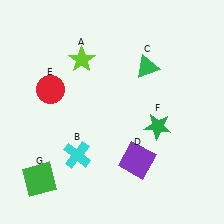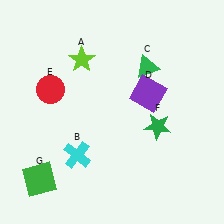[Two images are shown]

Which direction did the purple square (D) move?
The purple square (D) moved up.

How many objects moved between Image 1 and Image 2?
1 object moved between the two images.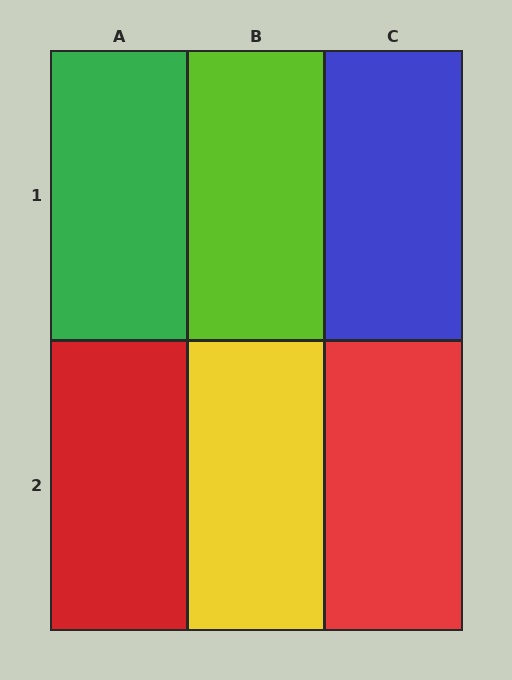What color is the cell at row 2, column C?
Red.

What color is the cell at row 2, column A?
Red.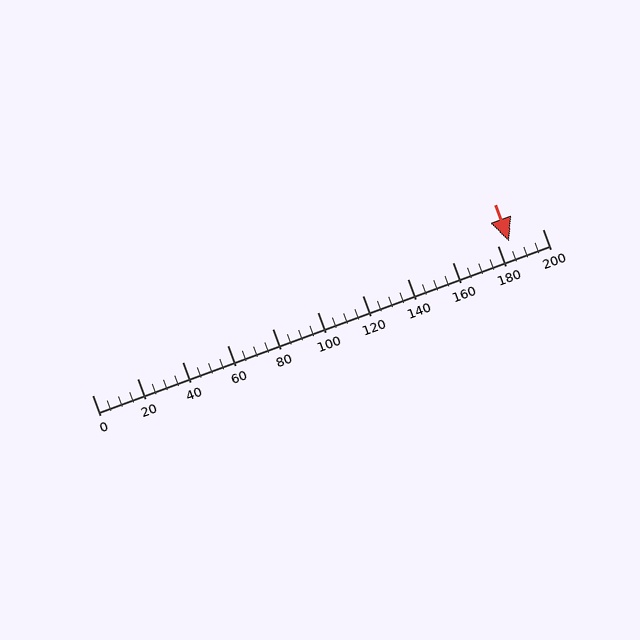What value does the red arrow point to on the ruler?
The red arrow points to approximately 185.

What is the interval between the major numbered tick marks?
The major tick marks are spaced 20 units apart.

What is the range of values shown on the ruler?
The ruler shows values from 0 to 200.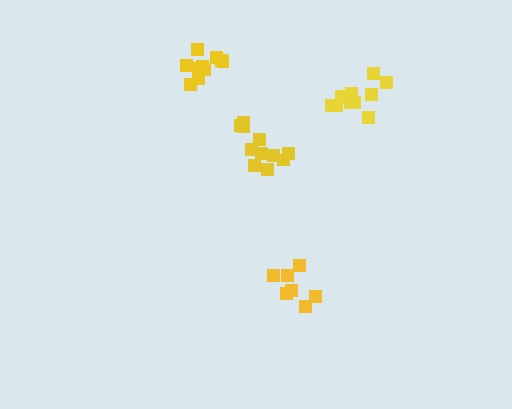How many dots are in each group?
Group 1: 10 dots, Group 2: 10 dots, Group 3: 7 dots, Group 4: 11 dots (38 total).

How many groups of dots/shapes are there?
There are 4 groups.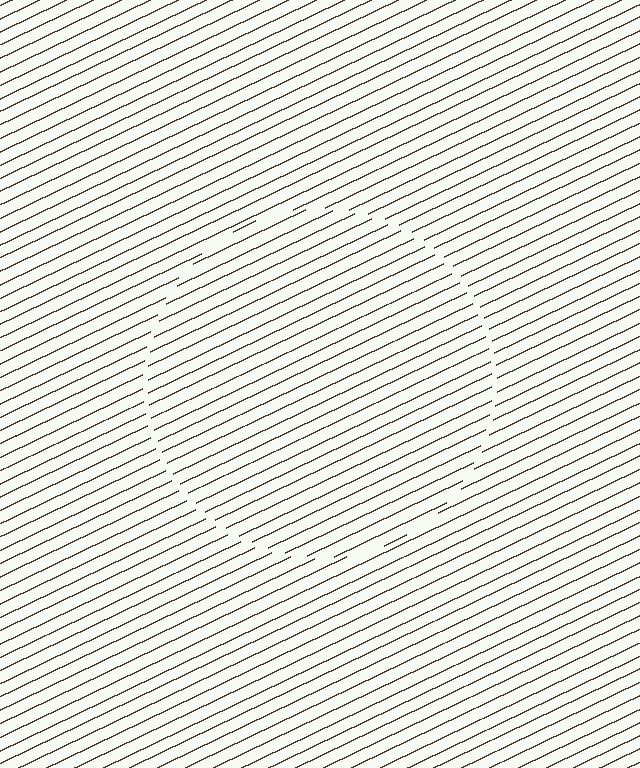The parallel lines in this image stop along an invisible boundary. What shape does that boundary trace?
An illusory circle. The interior of the shape contains the same grating, shifted by half a period — the contour is defined by the phase discontinuity where line-ends from the inner and outer gratings abut.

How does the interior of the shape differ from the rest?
The interior of the shape contains the same grating, shifted by half a period — the contour is defined by the phase discontinuity where line-ends from the inner and outer gratings abut.